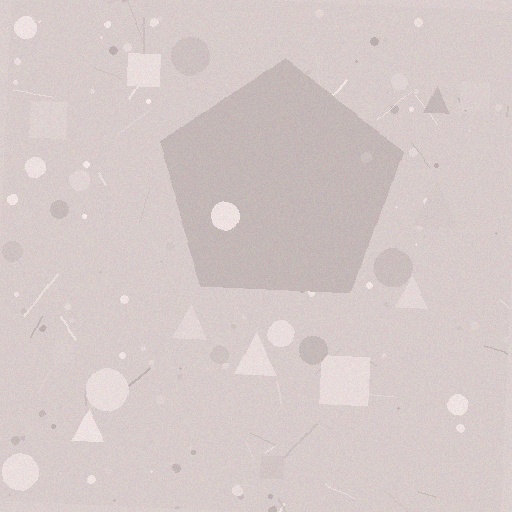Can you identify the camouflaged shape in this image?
The camouflaged shape is a pentagon.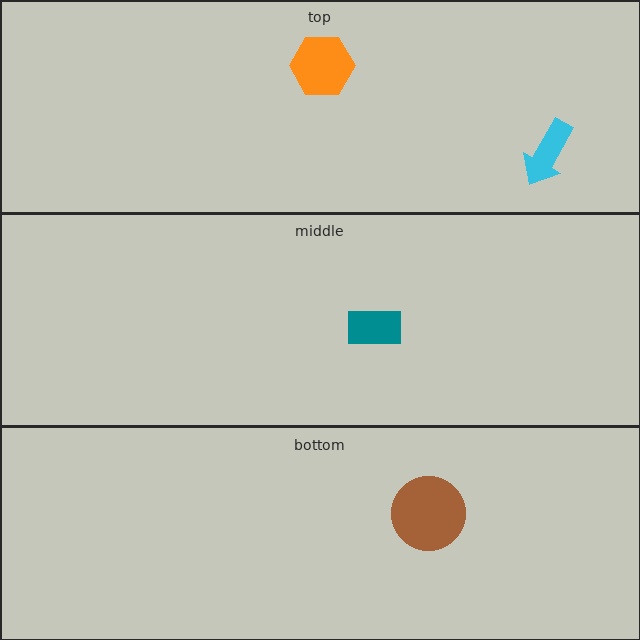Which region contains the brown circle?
The bottom region.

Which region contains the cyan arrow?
The top region.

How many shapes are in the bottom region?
1.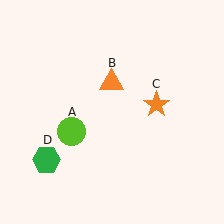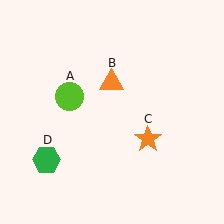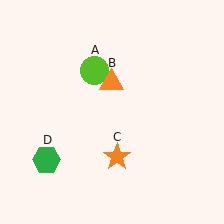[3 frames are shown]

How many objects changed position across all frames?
2 objects changed position: lime circle (object A), orange star (object C).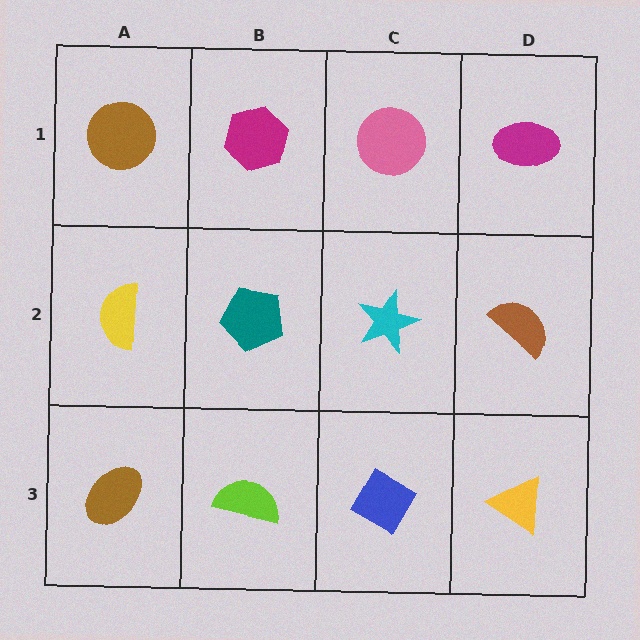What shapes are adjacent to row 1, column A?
A yellow semicircle (row 2, column A), a magenta hexagon (row 1, column B).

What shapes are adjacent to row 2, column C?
A pink circle (row 1, column C), a blue diamond (row 3, column C), a teal pentagon (row 2, column B), a brown semicircle (row 2, column D).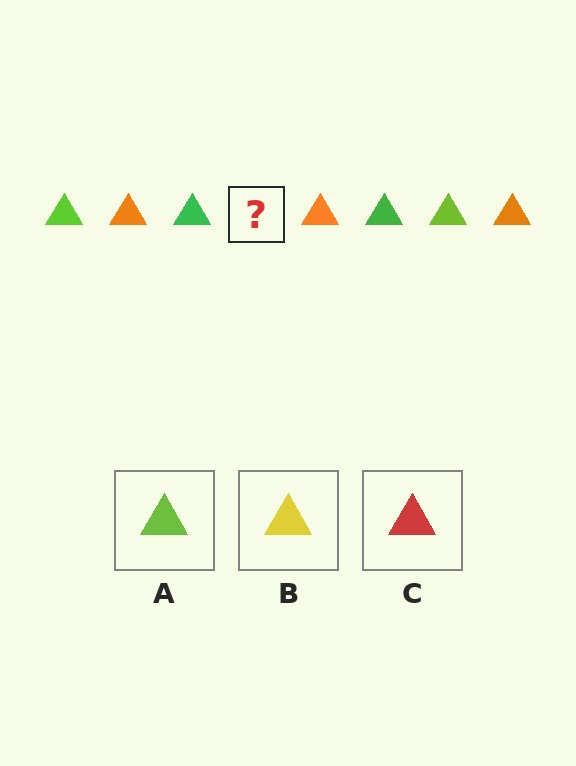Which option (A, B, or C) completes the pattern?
A.